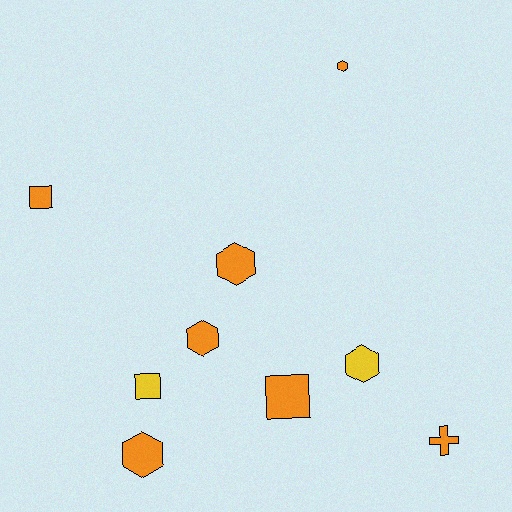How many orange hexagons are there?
There are 4 orange hexagons.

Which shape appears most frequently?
Hexagon, with 5 objects.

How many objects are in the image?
There are 9 objects.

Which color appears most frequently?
Orange, with 7 objects.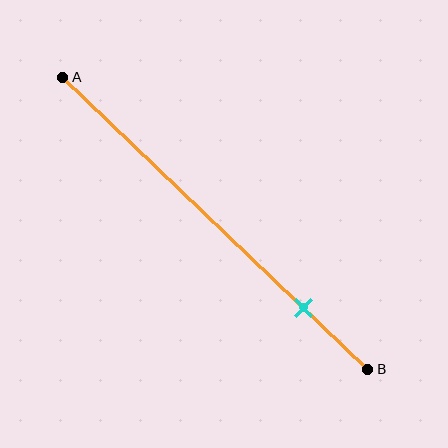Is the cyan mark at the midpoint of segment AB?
No, the mark is at about 80% from A, not at the 50% midpoint.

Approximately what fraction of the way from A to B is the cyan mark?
The cyan mark is approximately 80% of the way from A to B.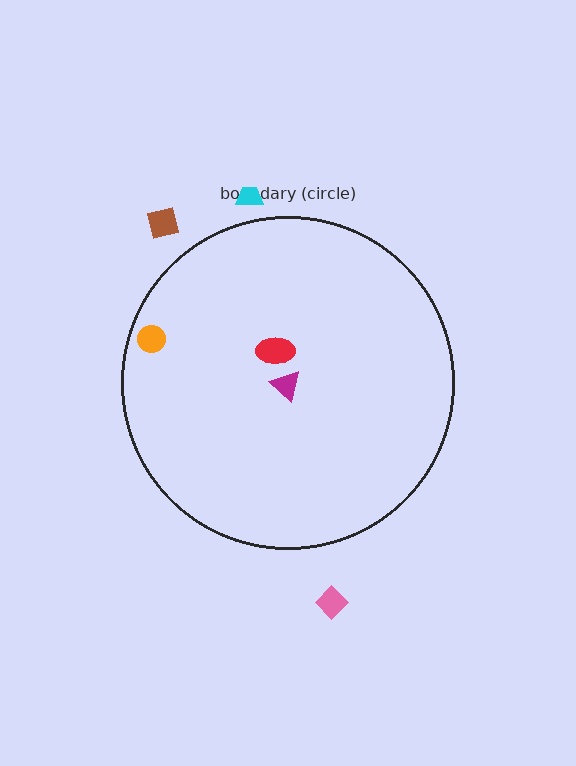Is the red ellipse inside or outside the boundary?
Inside.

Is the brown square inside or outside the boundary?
Outside.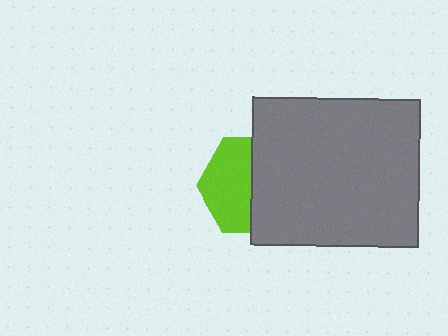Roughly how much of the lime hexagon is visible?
About half of it is visible (roughly 51%).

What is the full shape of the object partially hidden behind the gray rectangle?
The partially hidden object is a lime hexagon.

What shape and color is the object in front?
The object in front is a gray rectangle.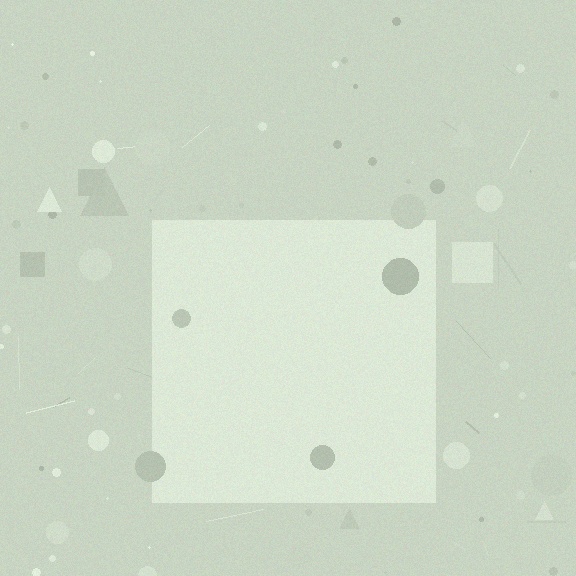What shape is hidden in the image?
A square is hidden in the image.